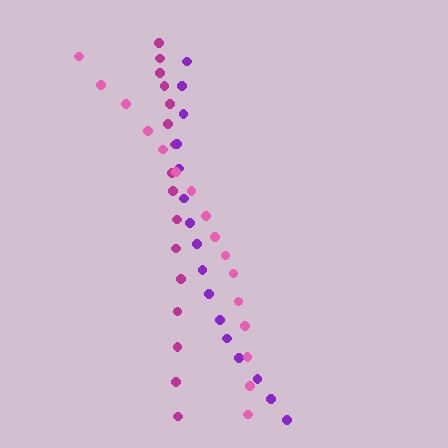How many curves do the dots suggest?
There are 3 distinct paths.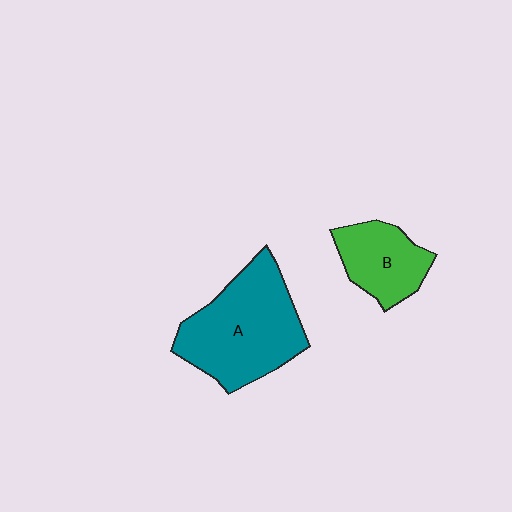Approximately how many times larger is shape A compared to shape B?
Approximately 1.9 times.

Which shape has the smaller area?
Shape B (green).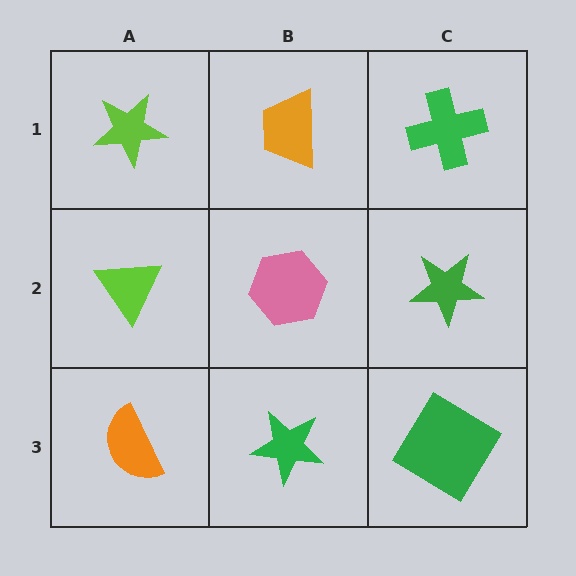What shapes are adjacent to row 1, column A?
A lime triangle (row 2, column A), an orange trapezoid (row 1, column B).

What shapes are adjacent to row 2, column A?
A lime star (row 1, column A), an orange semicircle (row 3, column A), a pink hexagon (row 2, column B).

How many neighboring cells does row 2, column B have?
4.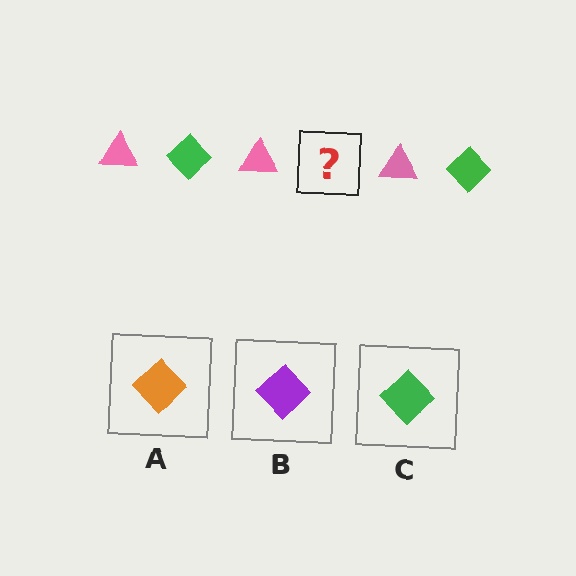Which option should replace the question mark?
Option C.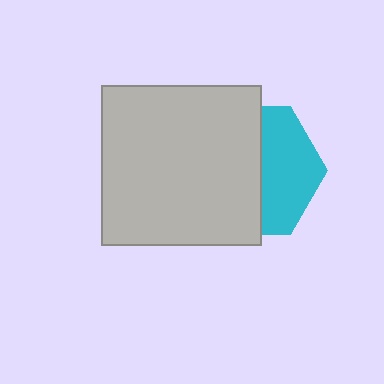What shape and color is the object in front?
The object in front is a light gray square.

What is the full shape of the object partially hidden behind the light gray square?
The partially hidden object is a cyan hexagon.